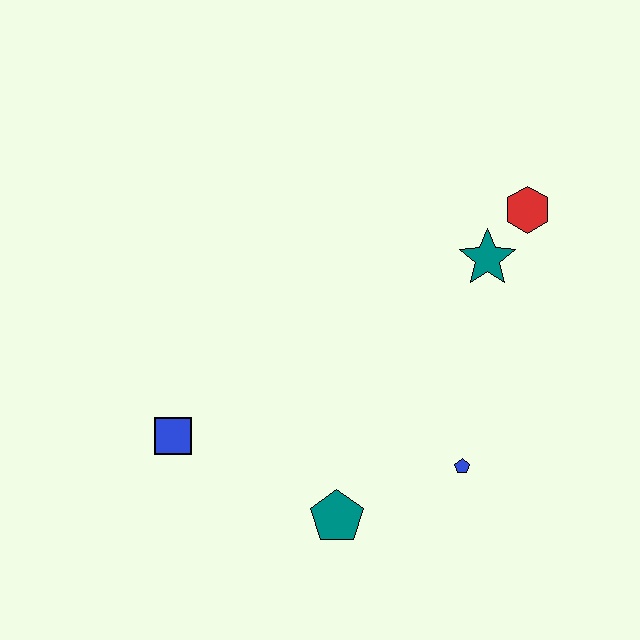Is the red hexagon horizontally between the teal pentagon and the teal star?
No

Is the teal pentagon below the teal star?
Yes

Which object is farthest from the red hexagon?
The blue square is farthest from the red hexagon.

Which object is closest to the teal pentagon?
The blue pentagon is closest to the teal pentagon.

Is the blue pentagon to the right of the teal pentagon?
Yes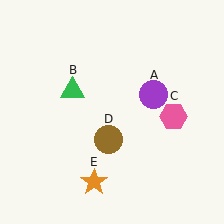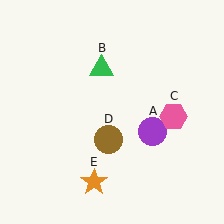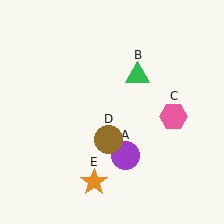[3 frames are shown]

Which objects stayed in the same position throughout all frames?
Pink hexagon (object C) and brown circle (object D) and orange star (object E) remained stationary.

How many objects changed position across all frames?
2 objects changed position: purple circle (object A), green triangle (object B).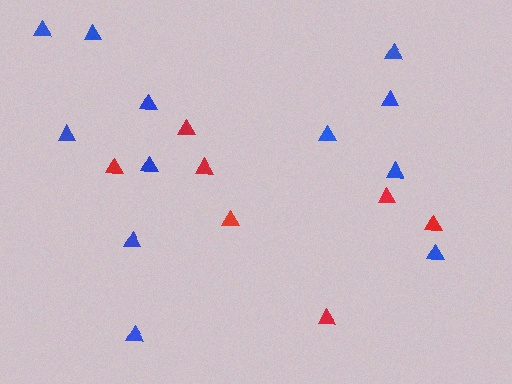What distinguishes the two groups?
There are 2 groups: one group of red triangles (7) and one group of blue triangles (12).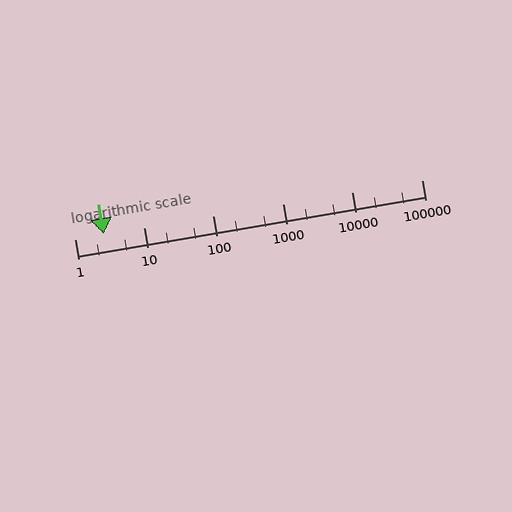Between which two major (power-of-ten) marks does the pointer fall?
The pointer is between 1 and 10.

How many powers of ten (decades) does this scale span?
The scale spans 5 decades, from 1 to 100000.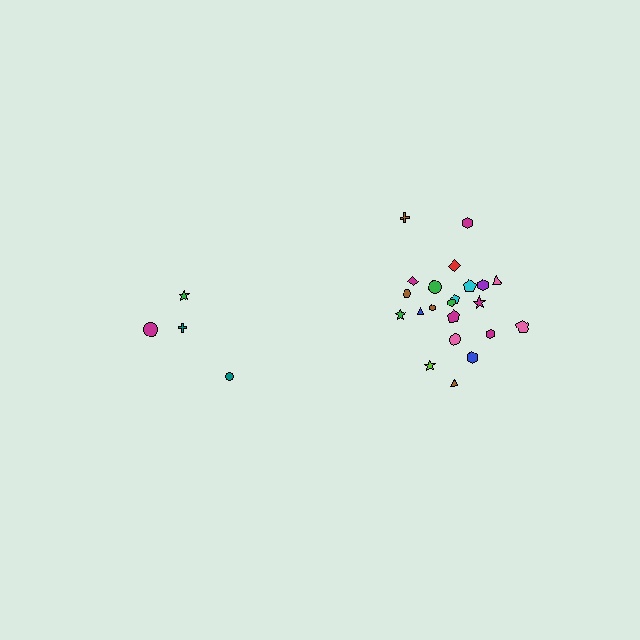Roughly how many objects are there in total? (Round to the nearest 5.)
Roughly 25 objects in total.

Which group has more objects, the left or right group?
The right group.